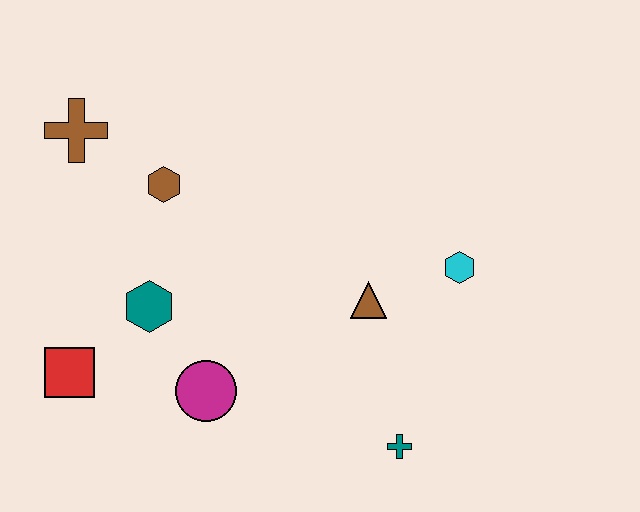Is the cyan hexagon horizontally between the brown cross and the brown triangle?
No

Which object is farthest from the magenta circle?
The brown cross is farthest from the magenta circle.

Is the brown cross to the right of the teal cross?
No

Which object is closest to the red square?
The teal hexagon is closest to the red square.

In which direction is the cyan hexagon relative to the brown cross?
The cyan hexagon is to the right of the brown cross.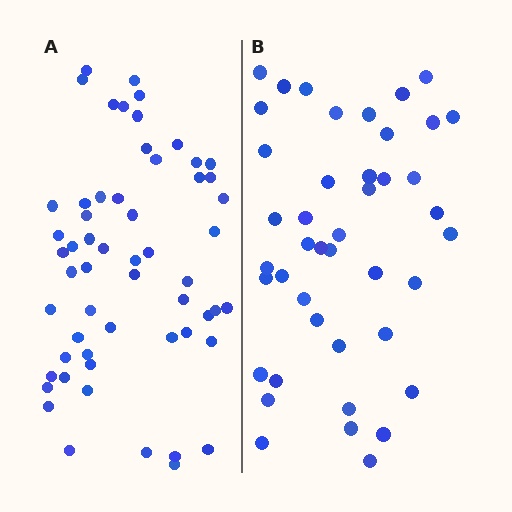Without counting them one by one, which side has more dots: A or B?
Region A (the left region) has more dots.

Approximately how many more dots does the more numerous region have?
Region A has approximately 15 more dots than region B.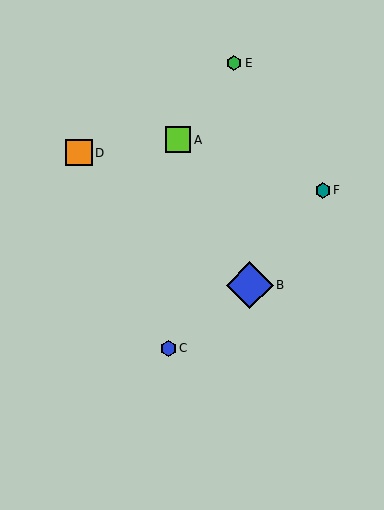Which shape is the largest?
The blue diamond (labeled B) is the largest.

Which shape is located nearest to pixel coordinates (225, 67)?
The green hexagon (labeled E) at (234, 63) is nearest to that location.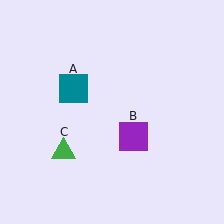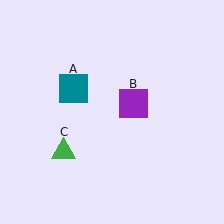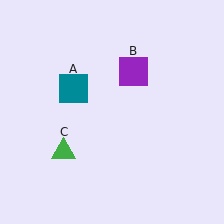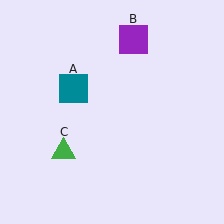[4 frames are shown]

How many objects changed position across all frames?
1 object changed position: purple square (object B).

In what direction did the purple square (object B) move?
The purple square (object B) moved up.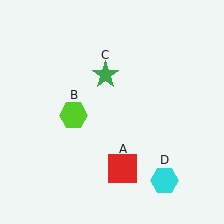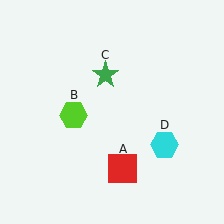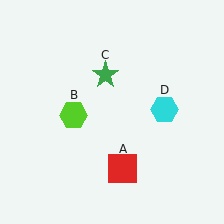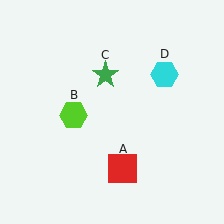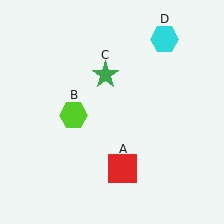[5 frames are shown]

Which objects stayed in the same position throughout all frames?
Red square (object A) and lime hexagon (object B) and green star (object C) remained stationary.